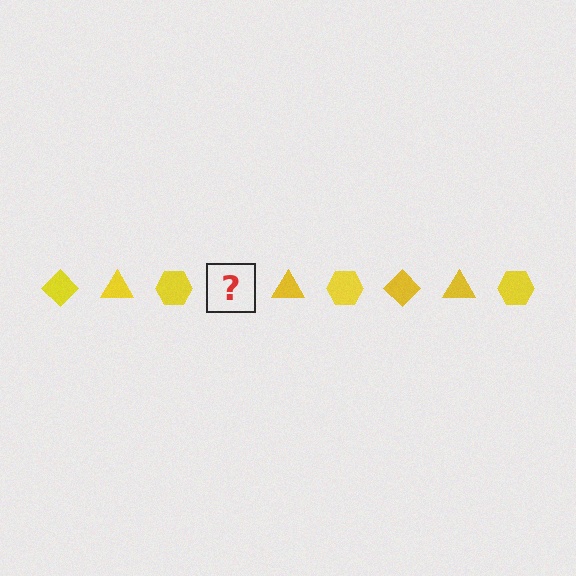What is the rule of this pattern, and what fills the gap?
The rule is that the pattern cycles through diamond, triangle, hexagon shapes in yellow. The gap should be filled with a yellow diamond.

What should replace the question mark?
The question mark should be replaced with a yellow diamond.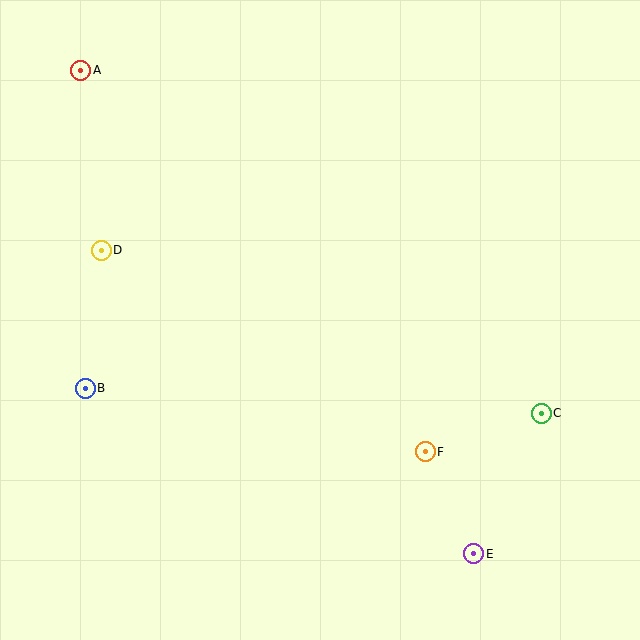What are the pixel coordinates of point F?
Point F is at (425, 452).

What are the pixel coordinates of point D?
Point D is at (101, 250).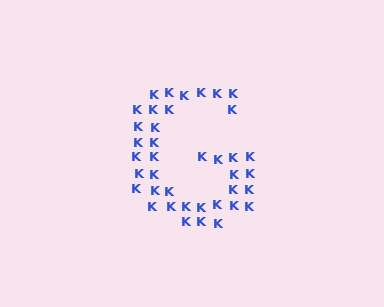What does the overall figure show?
The overall figure shows the letter G.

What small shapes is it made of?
It is made of small letter K's.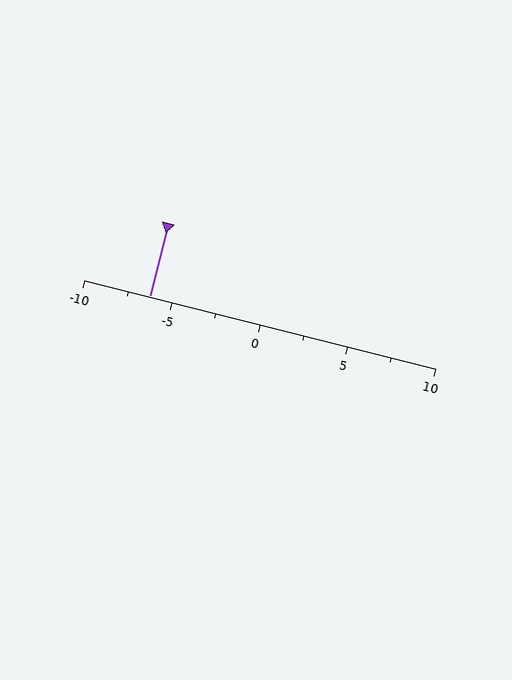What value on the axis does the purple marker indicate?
The marker indicates approximately -6.2.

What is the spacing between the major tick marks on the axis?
The major ticks are spaced 5 apart.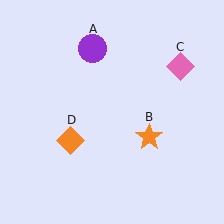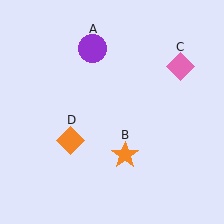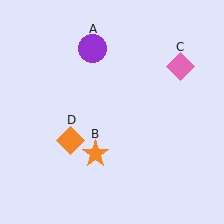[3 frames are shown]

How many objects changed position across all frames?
1 object changed position: orange star (object B).